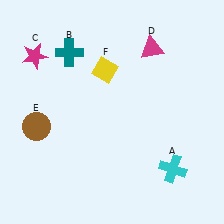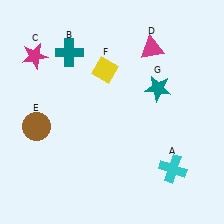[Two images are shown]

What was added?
A teal star (G) was added in Image 2.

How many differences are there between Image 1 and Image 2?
There is 1 difference between the two images.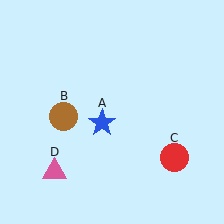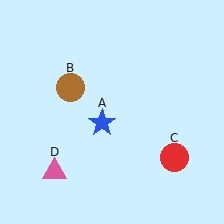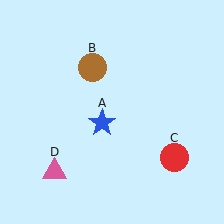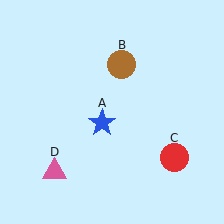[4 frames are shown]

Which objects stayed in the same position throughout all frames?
Blue star (object A) and red circle (object C) and pink triangle (object D) remained stationary.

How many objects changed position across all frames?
1 object changed position: brown circle (object B).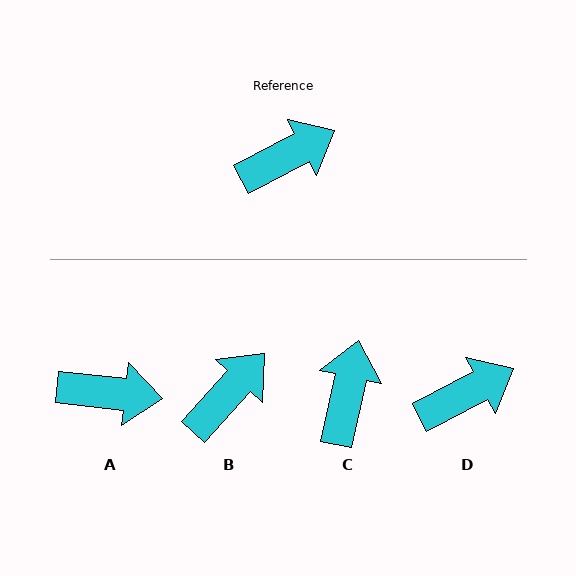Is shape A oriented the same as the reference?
No, it is off by about 34 degrees.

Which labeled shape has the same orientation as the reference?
D.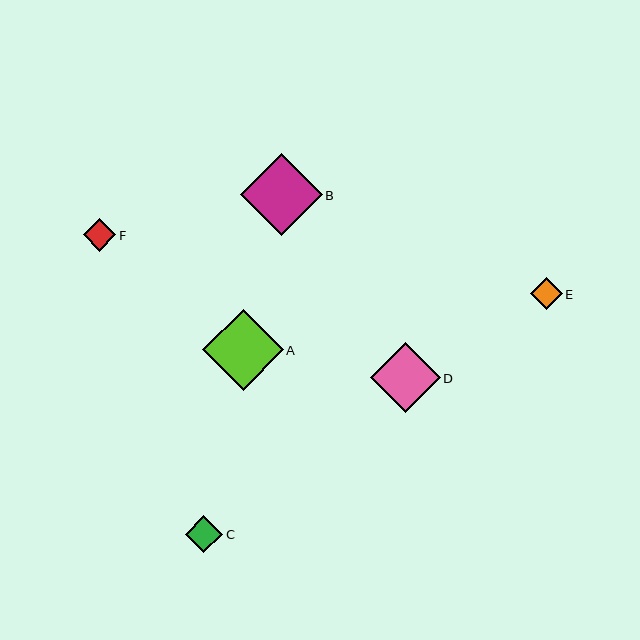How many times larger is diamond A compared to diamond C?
Diamond A is approximately 2.1 times the size of diamond C.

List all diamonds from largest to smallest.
From largest to smallest: B, A, D, C, F, E.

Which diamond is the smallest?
Diamond E is the smallest with a size of approximately 32 pixels.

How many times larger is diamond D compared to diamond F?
Diamond D is approximately 2.2 times the size of diamond F.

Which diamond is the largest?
Diamond B is the largest with a size of approximately 82 pixels.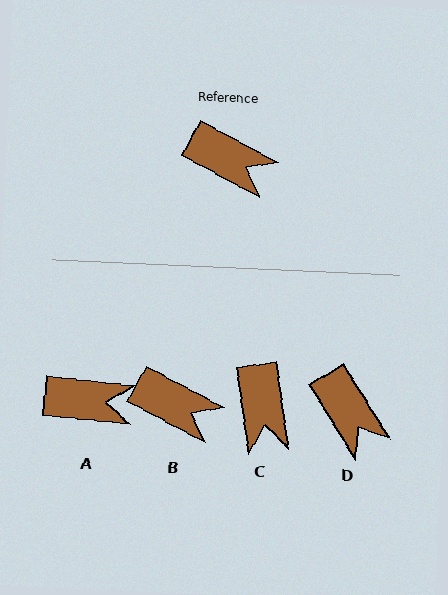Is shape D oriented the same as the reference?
No, it is off by about 30 degrees.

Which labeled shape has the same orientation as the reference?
B.